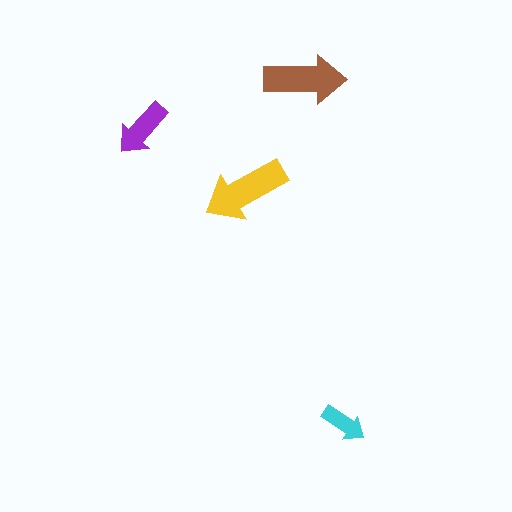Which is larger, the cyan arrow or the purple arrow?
The purple one.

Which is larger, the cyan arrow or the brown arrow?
The brown one.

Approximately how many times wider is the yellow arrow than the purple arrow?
About 1.5 times wider.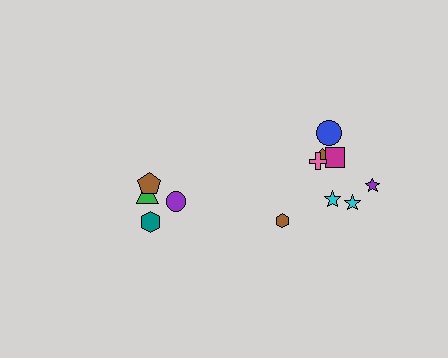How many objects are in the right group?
There are 8 objects.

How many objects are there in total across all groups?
There are 12 objects.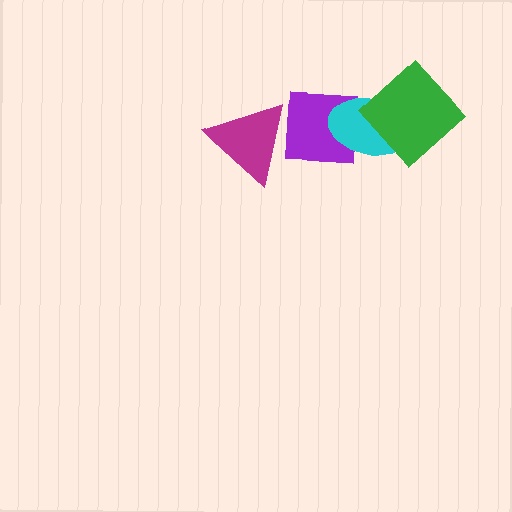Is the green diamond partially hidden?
No, no other shape covers it.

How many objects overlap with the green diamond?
1 object overlaps with the green diamond.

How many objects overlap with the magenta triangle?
1 object overlaps with the magenta triangle.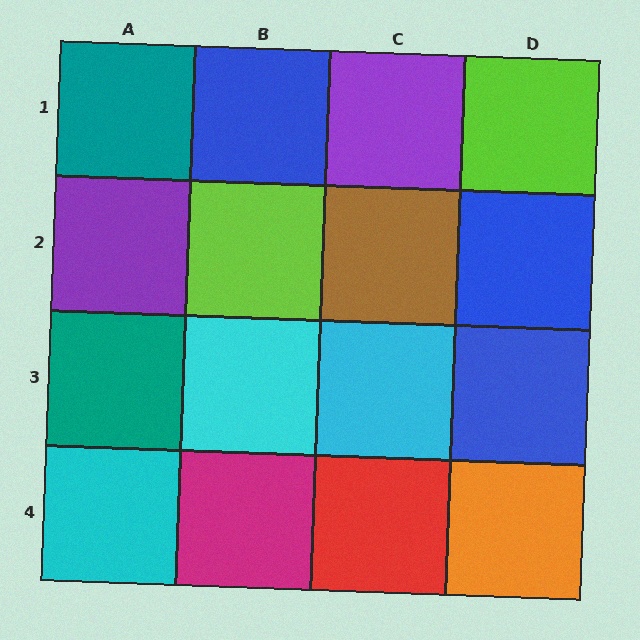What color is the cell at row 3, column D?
Blue.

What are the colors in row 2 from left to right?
Purple, lime, brown, blue.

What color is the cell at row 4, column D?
Orange.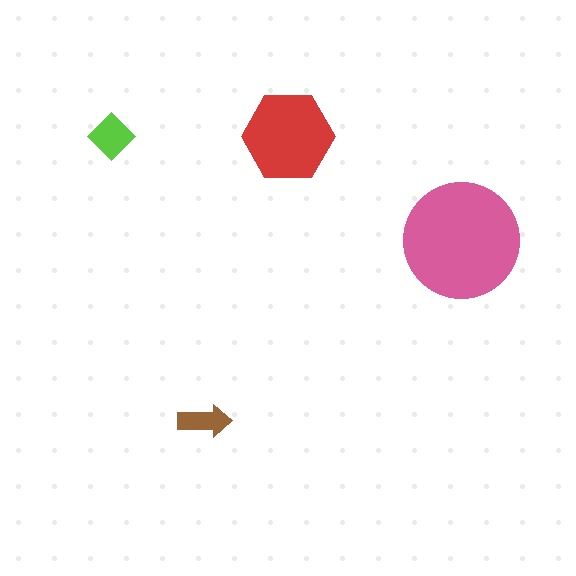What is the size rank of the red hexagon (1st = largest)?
2nd.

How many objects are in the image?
There are 4 objects in the image.